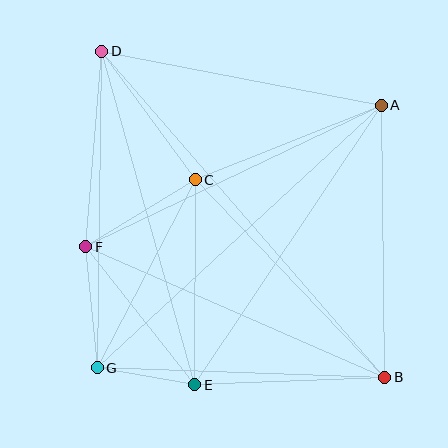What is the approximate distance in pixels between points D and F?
The distance between D and F is approximately 196 pixels.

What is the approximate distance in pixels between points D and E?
The distance between D and E is approximately 346 pixels.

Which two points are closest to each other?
Points E and G are closest to each other.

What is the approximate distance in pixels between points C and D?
The distance between C and D is approximately 159 pixels.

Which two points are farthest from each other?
Points B and D are farthest from each other.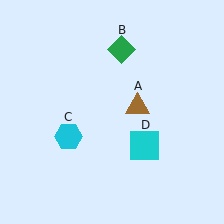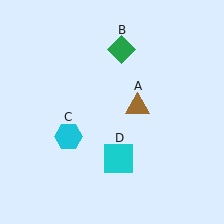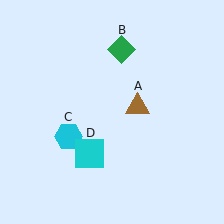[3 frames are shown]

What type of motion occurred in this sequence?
The cyan square (object D) rotated clockwise around the center of the scene.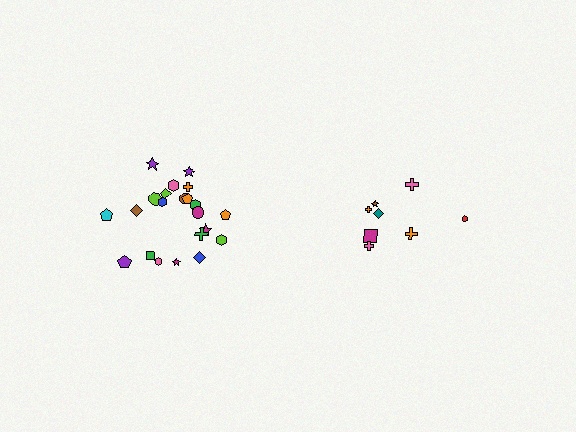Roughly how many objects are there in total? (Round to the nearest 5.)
Roughly 30 objects in total.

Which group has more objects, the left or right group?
The left group.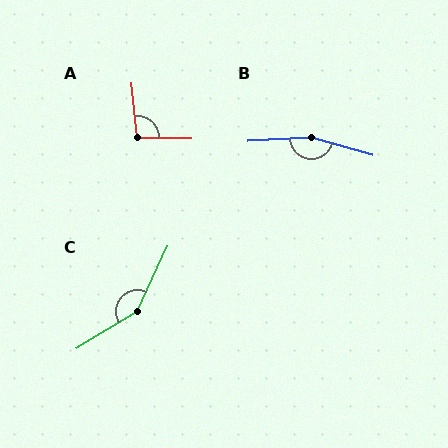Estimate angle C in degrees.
Approximately 146 degrees.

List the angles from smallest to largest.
A (96°), C (146°), B (161°).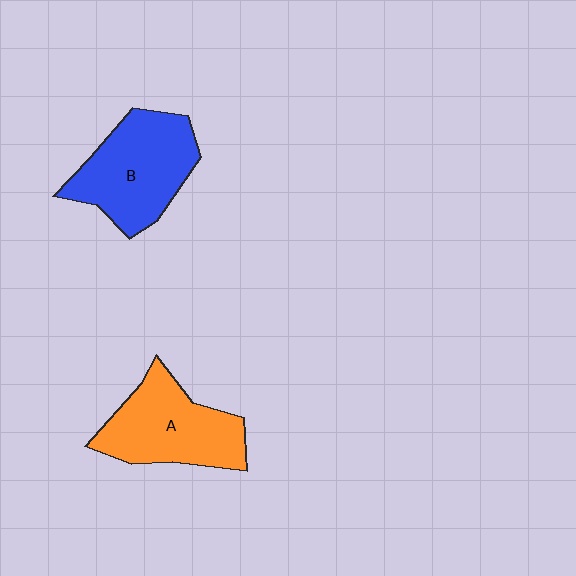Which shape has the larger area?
Shape B (blue).